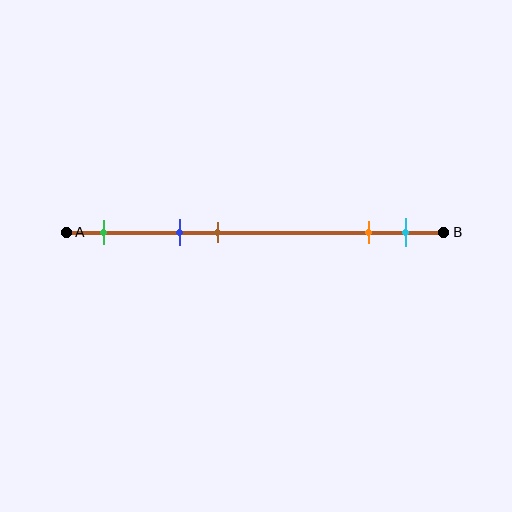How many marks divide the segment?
There are 5 marks dividing the segment.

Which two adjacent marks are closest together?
The orange and cyan marks are the closest adjacent pair.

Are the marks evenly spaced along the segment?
No, the marks are not evenly spaced.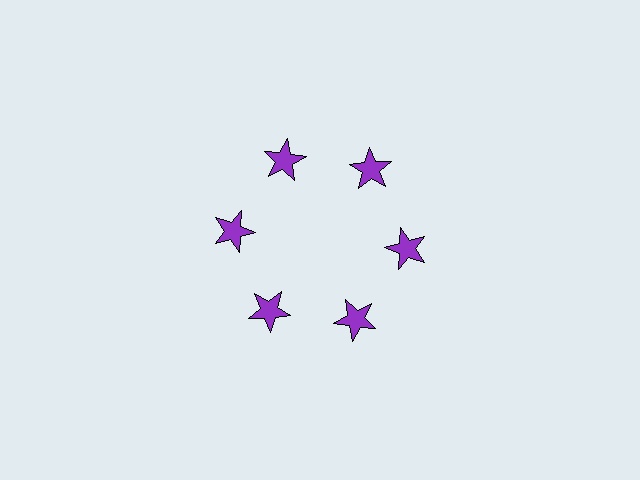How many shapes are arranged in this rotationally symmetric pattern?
There are 6 shapes, arranged in 6 groups of 1.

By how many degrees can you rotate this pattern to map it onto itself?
The pattern maps onto itself every 60 degrees of rotation.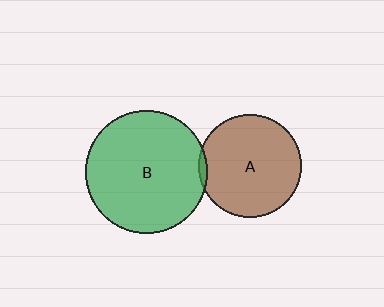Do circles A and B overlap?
Yes.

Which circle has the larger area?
Circle B (green).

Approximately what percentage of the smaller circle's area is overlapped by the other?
Approximately 5%.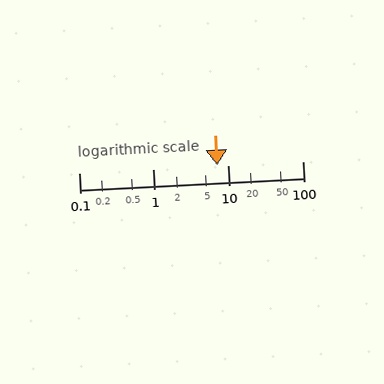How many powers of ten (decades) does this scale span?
The scale spans 3 decades, from 0.1 to 100.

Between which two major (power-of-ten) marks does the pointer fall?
The pointer is between 1 and 10.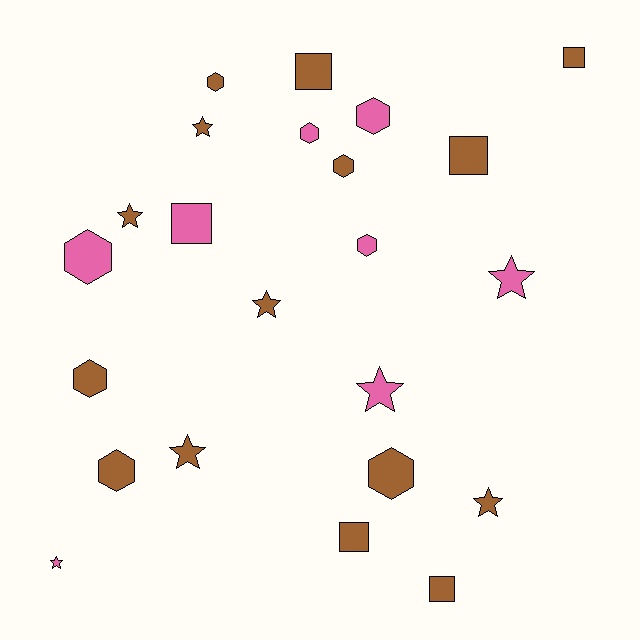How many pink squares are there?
There is 1 pink square.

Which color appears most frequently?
Brown, with 15 objects.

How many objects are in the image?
There are 23 objects.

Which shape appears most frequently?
Hexagon, with 9 objects.